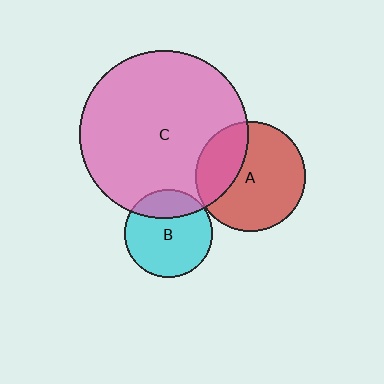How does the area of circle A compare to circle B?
Approximately 1.6 times.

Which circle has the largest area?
Circle C (pink).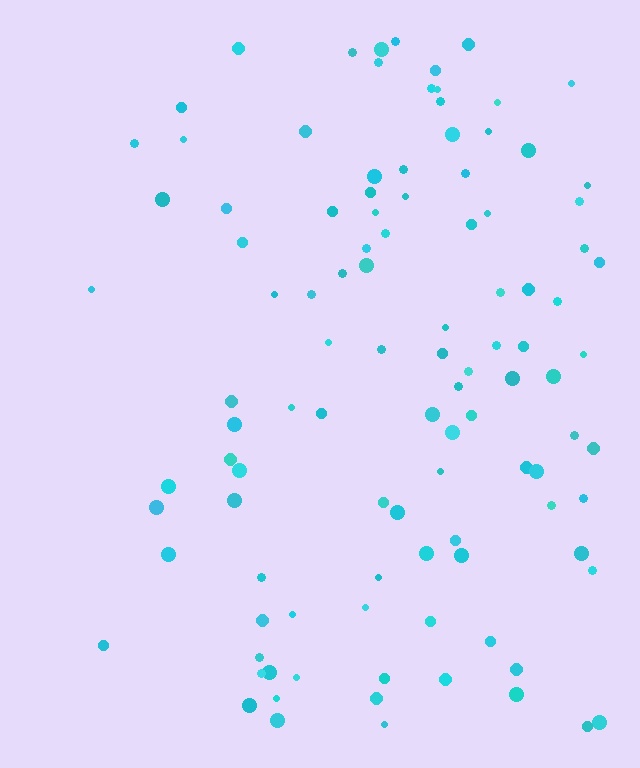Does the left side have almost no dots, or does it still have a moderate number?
Still a moderate number, just noticeably fewer than the right.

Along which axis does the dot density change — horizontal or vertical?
Horizontal.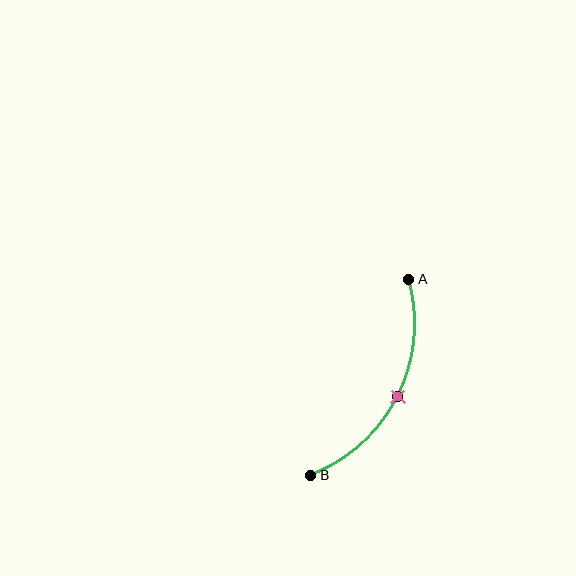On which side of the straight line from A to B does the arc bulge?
The arc bulges to the right of the straight line connecting A and B.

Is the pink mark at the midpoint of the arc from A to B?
Yes. The pink mark lies on the arc at equal arc-length from both A and B — it is the arc midpoint.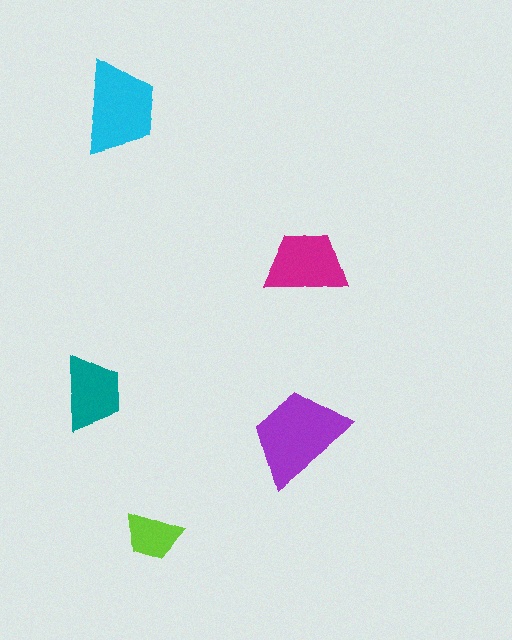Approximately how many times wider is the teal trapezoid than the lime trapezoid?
About 1.5 times wider.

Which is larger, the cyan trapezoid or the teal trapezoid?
The cyan one.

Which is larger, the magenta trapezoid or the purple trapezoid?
The purple one.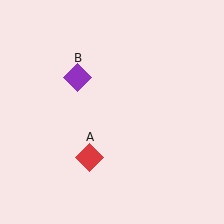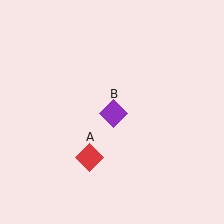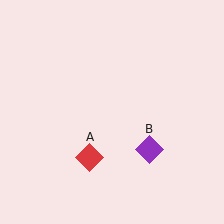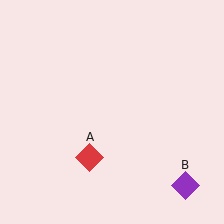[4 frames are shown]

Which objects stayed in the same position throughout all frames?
Red diamond (object A) remained stationary.